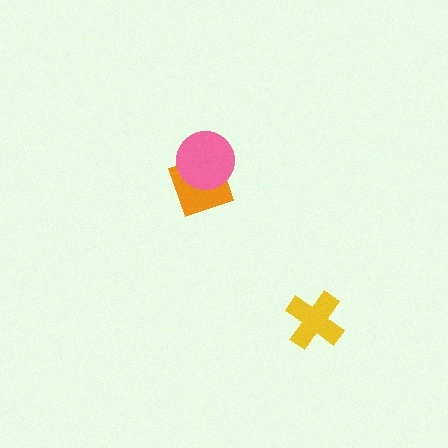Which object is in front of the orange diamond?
The pink circle is in front of the orange diamond.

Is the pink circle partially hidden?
No, no other shape covers it.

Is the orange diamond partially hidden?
Yes, it is partially covered by another shape.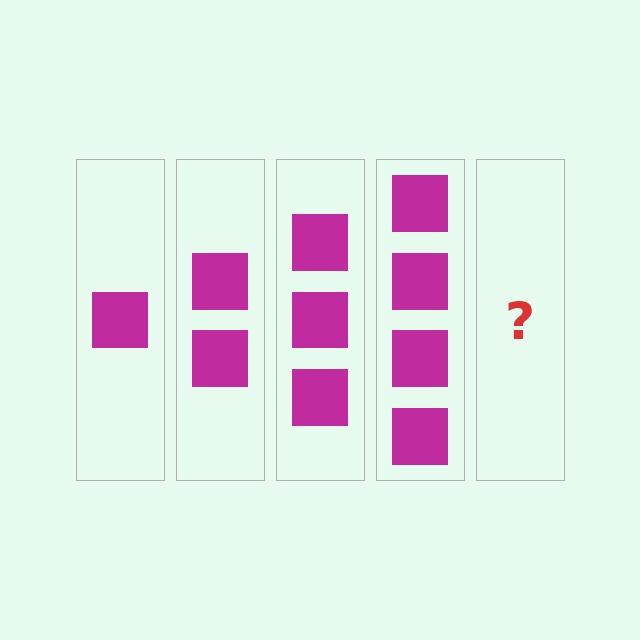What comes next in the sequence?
The next element should be 5 squares.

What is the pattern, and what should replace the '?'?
The pattern is that each step adds one more square. The '?' should be 5 squares.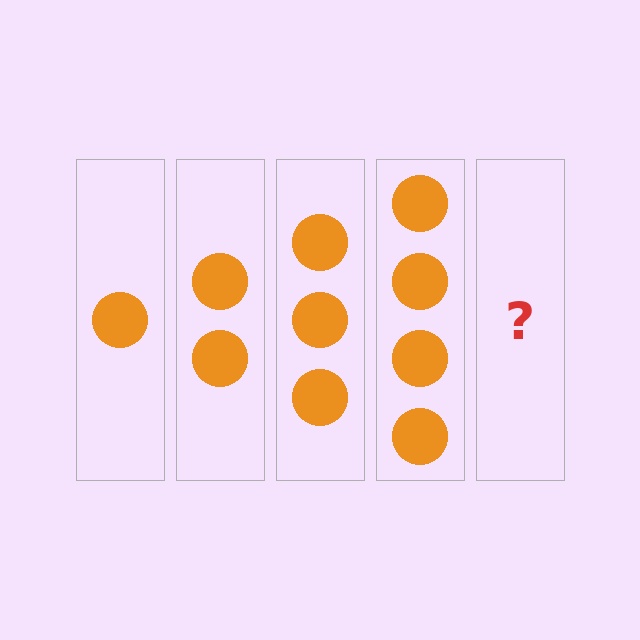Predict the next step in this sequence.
The next step is 5 circles.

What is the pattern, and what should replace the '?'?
The pattern is that each step adds one more circle. The '?' should be 5 circles.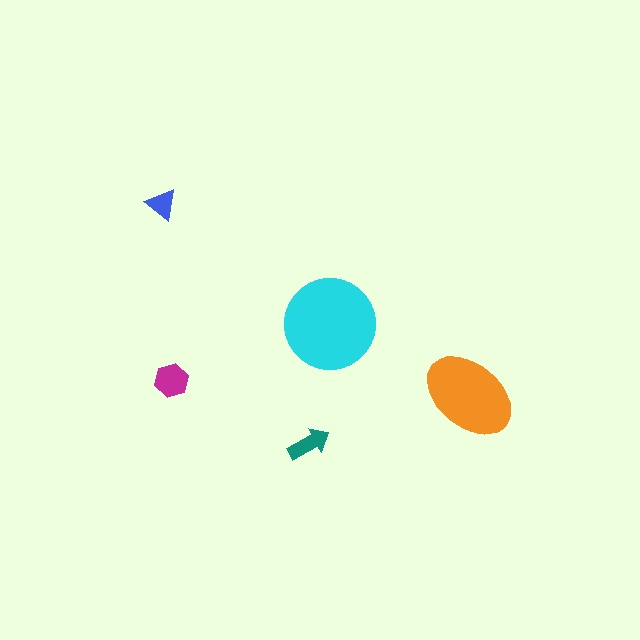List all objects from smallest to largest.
The blue triangle, the teal arrow, the magenta hexagon, the orange ellipse, the cyan circle.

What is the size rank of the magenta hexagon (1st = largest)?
3rd.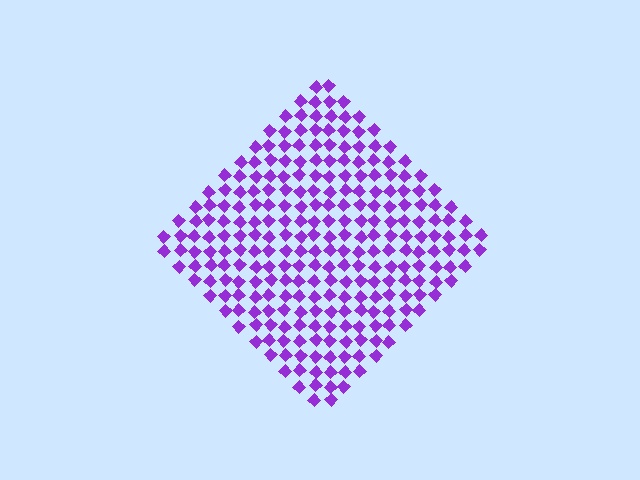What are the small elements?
The small elements are diamonds.